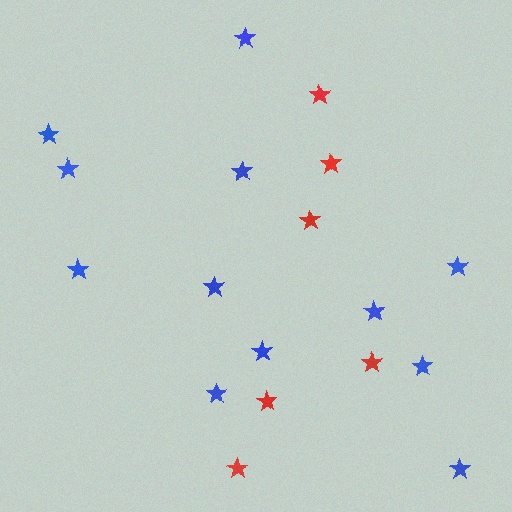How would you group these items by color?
There are 2 groups: one group of red stars (6) and one group of blue stars (12).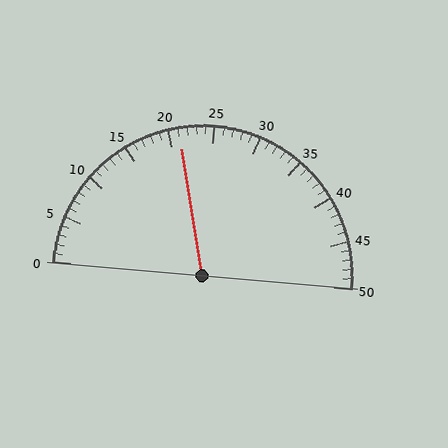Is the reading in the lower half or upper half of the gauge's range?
The reading is in the lower half of the range (0 to 50).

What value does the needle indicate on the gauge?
The needle indicates approximately 21.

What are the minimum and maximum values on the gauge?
The gauge ranges from 0 to 50.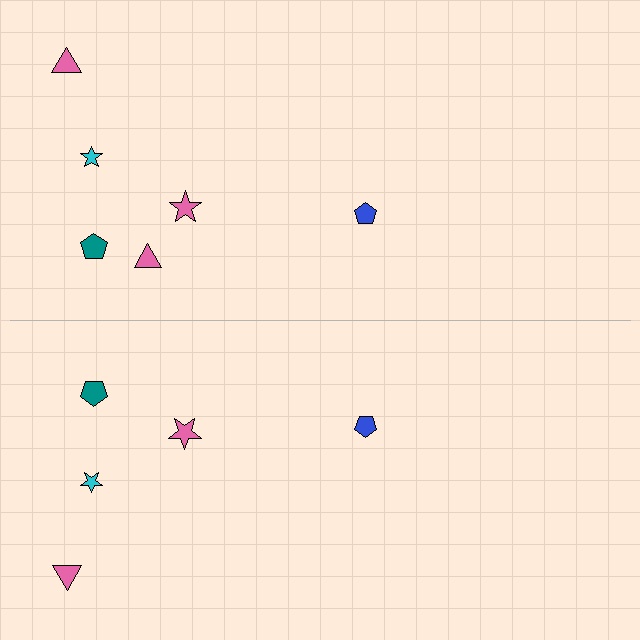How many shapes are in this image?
There are 11 shapes in this image.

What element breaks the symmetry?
A pink triangle is missing from the bottom side.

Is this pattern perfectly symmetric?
No, the pattern is not perfectly symmetric. A pink triangle is missing from the bottom side.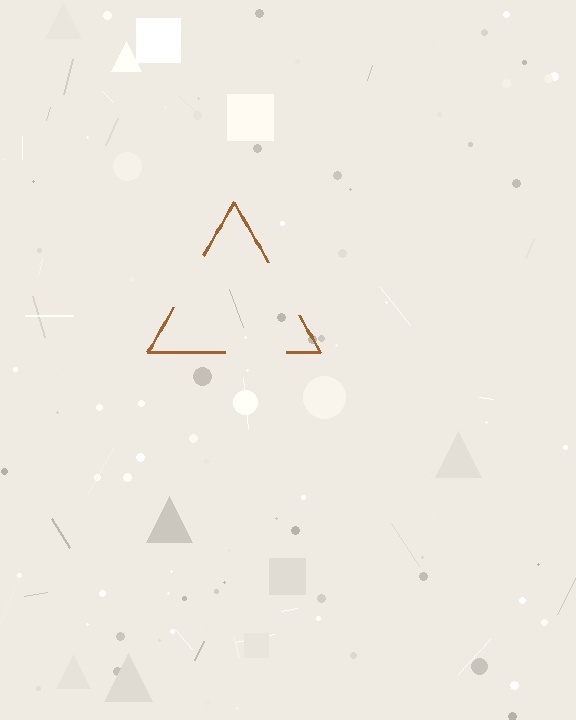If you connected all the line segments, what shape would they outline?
They would outline a triangle.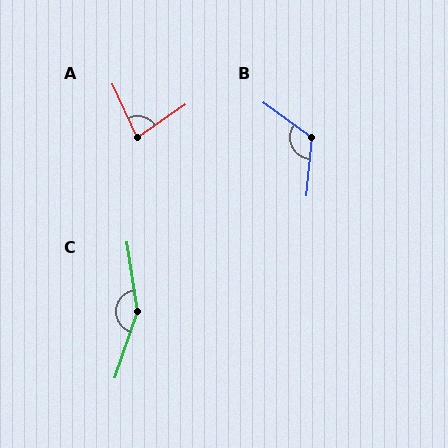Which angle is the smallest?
A, at approximately 80 degrees.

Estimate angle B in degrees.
Approximately 120 degrees.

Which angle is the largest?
C, at approximately 153 degrees.